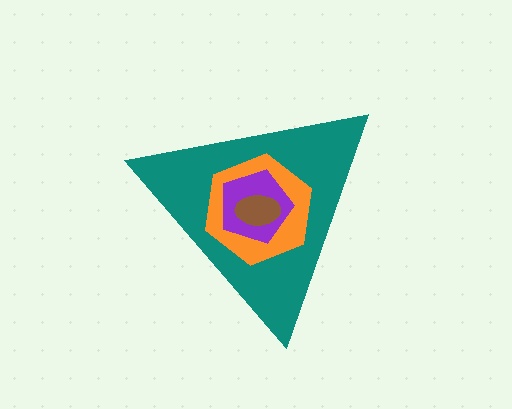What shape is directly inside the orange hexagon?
The purple pentagon.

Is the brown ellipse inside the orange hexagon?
Yes.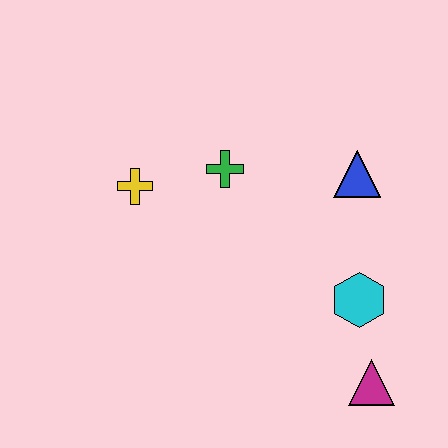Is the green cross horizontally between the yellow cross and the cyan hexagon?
Yes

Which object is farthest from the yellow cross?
The magenta triangle is farthest from the yellow cross.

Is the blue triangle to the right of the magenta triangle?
No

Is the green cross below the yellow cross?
No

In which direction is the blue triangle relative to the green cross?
The blue triangle is to the right of the green cross.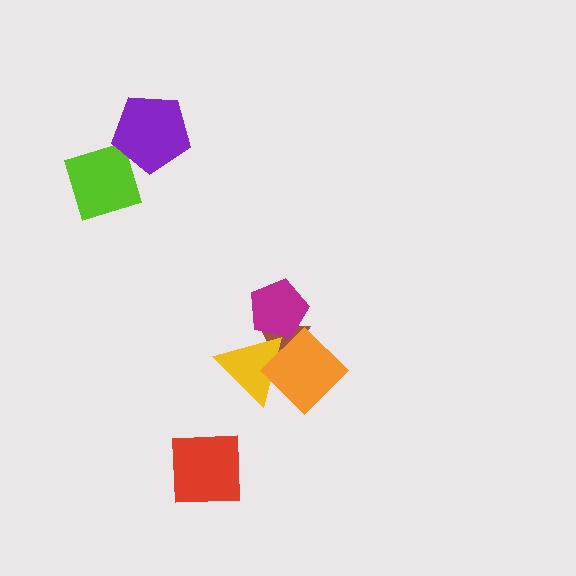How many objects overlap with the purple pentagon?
1 object overlaps with the purple pentagon.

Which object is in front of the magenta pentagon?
The orange diamond is in front of the magenta pentagon.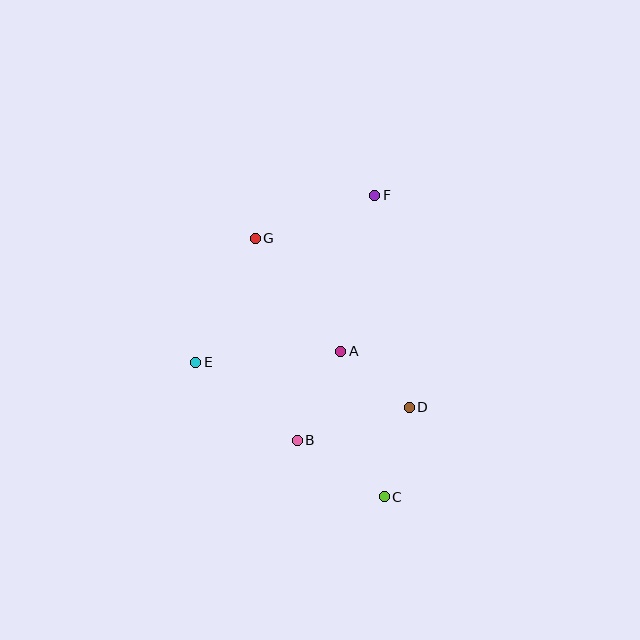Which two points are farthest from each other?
Points C and F are farthest from each other.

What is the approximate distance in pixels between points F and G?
The distance between F and G is approximately 127 pixels.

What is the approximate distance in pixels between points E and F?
The distance between E and F is approximately 245 pixels.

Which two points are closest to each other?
Points A and D are closest to each other.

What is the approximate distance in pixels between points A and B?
The distance between A and B is approximately 99 pixels.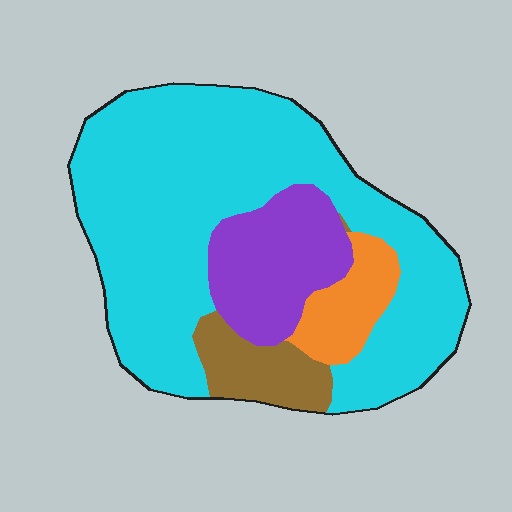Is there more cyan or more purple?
Cyan.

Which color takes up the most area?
Cyan, at roughly 65%.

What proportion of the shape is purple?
Purple takes up about one sixth (1/6) of the shape.